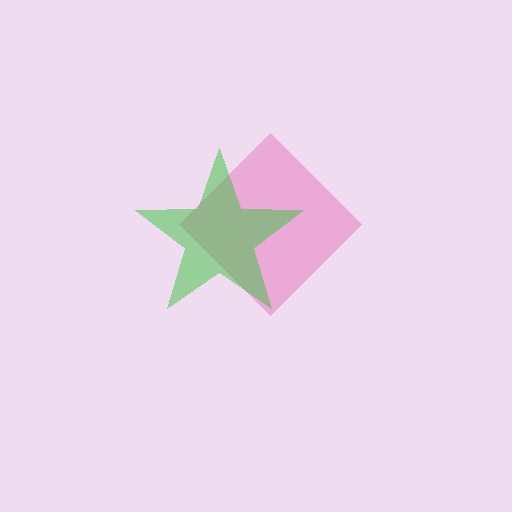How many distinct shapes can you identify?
There are 2 distinct shapes: a pink diamond, a green star.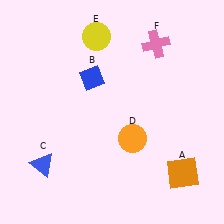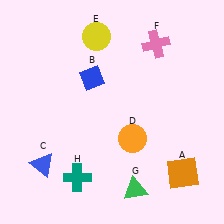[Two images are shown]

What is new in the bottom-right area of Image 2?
A green triangle (G) was added in the bottom-right area of Image 2.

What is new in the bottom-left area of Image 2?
A teal cross (H) was added in the bottom-left area of Image 2.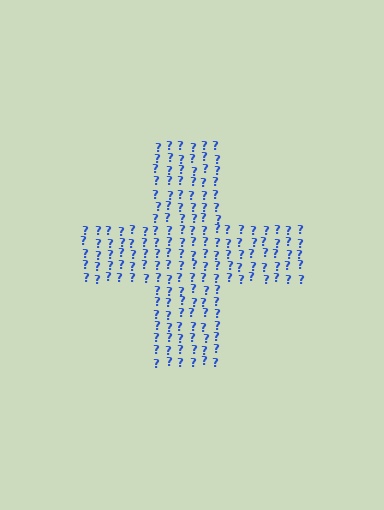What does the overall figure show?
The overall figure shows a cross.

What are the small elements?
The small elements are question marks.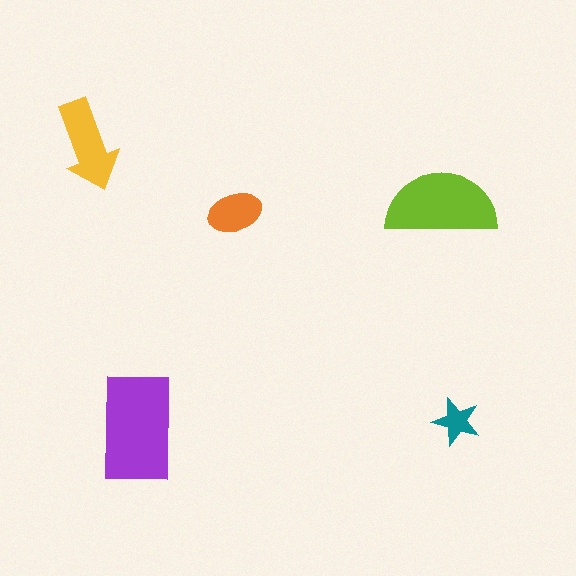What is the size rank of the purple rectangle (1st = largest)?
1st.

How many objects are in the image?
There are 5 objects in the image.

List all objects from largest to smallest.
The purple rectangle, the lime semicircle, the yellow arrow, the orange ellipse, the teal star.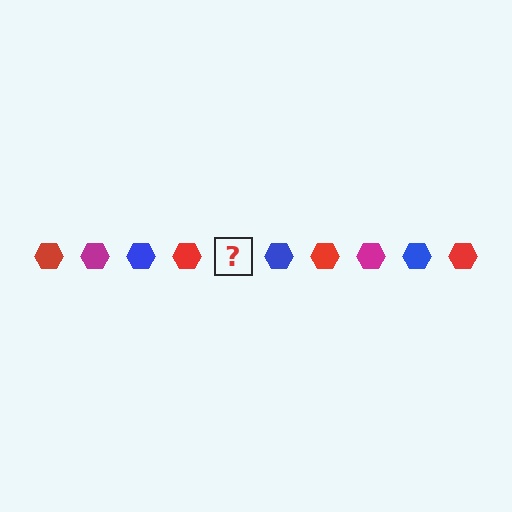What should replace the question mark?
The question mark should be replaced with a magenta hexagon.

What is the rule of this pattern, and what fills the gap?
The rule is that the pattern cycles through red, magenta, blue hexagons. The gap should be filled with a magenta hexagon.